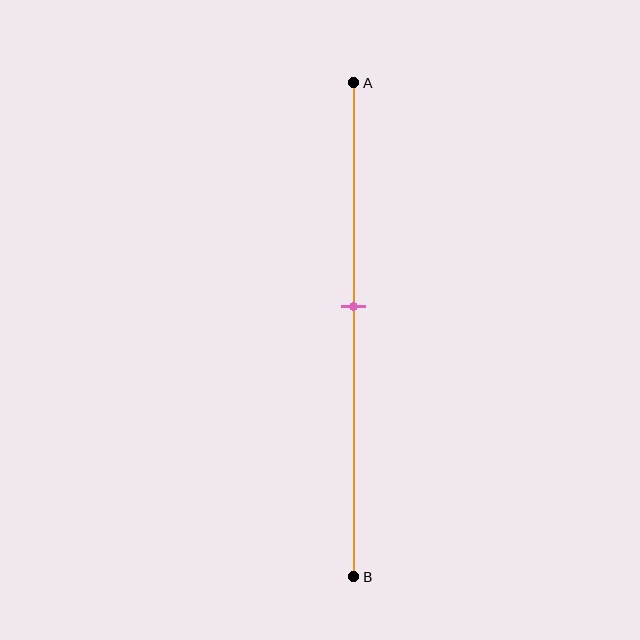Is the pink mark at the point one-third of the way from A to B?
No, the mark is at about 45% from A, not at the 33% one-third point.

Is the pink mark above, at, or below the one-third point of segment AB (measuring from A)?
The pink mark is below the one-third point of segment AB.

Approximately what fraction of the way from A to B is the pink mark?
The pink mark is approximately 45% of the way from A to B.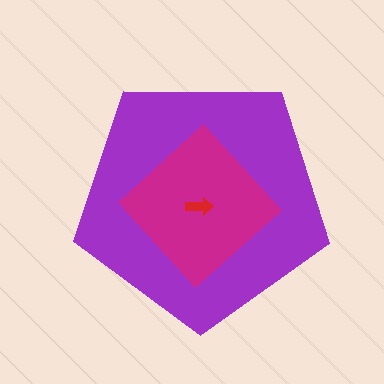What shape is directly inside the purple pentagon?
The magenta diamond.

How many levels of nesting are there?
3.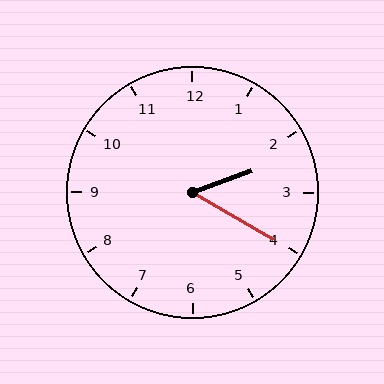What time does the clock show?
2:20.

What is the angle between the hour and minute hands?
Approximately 50 degrees.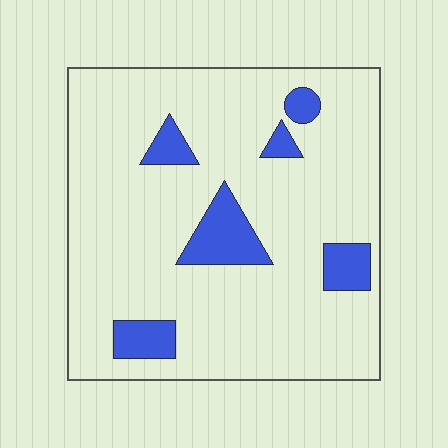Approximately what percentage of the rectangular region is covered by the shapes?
Approximately 15%.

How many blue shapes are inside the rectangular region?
6.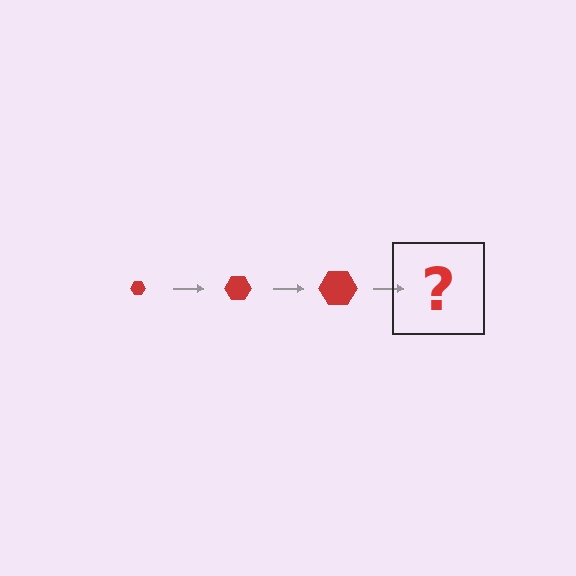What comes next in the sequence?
The next element should be a red hexagon, larger than the previous one.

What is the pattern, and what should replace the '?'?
The pattern is that the hexagon gets progressively larger each step. The '?' should be a red hexagon, larger than the previous one.